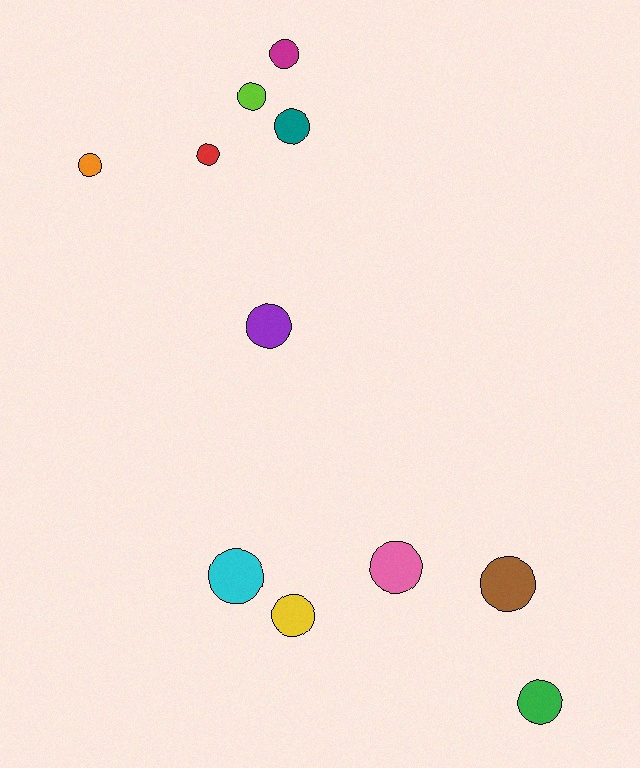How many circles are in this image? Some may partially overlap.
There are 11 circles.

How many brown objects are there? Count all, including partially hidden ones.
There is 1 brown object.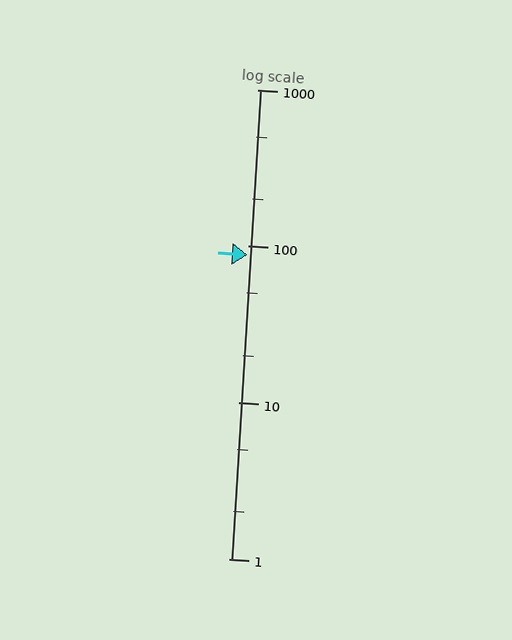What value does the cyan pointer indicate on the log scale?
The pointer indicates approximately 88.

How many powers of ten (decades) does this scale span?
The scale spans 3 decades, from 1 to 1000.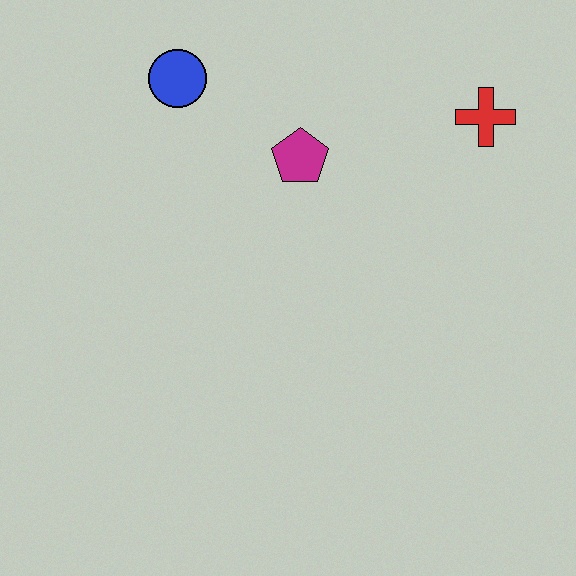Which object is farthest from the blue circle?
The red cross is farthest from the blue circle.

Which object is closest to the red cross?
The magenta pentagon is closest to the red cross.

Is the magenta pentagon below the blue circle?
Yes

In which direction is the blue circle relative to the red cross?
The blue circle is to the left of the red cross.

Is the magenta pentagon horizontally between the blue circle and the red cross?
Yes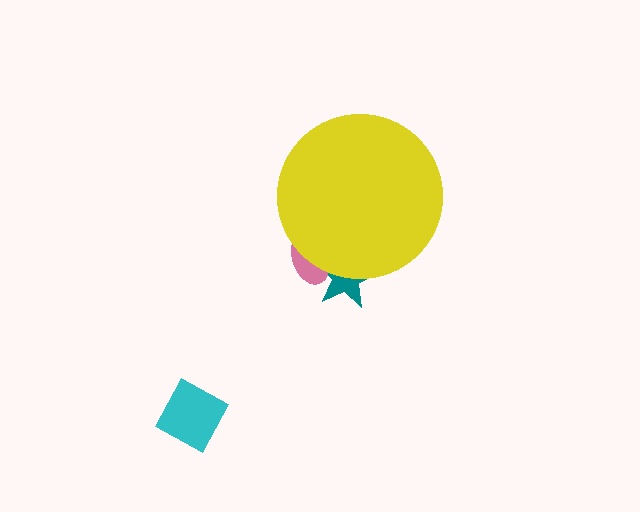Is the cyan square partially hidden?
No, the cyan square is fully visible.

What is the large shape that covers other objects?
A yellow circle.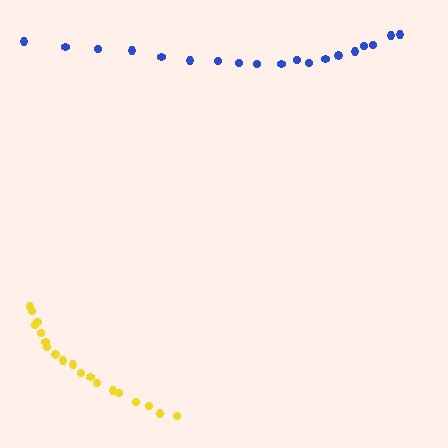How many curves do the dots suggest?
There are 2 distinct paths.